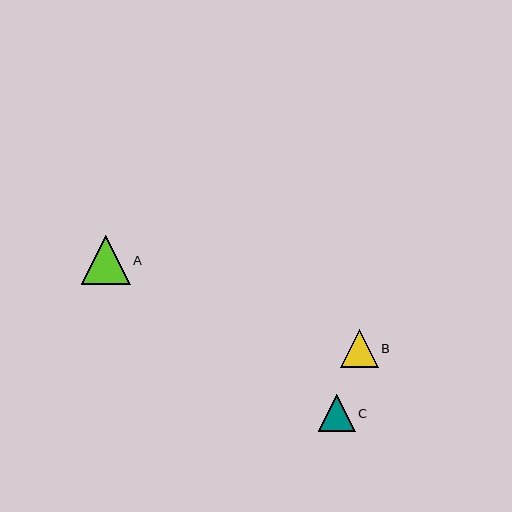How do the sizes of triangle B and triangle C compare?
Triangle B and triangle C are approximately the same size.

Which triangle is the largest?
Triangle A is the largest with a size of approximately 49 pixels.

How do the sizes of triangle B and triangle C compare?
Triangle B and triangle C are approximately the same size.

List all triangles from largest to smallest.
From largest to smallest: A, B, C.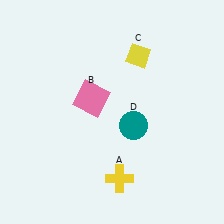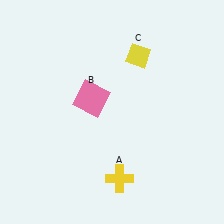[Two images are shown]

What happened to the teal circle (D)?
The teal circle (D) was removed in Image 2. It was in the bottom-right area of Image 1.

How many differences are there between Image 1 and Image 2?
There is 1 difference between the two images.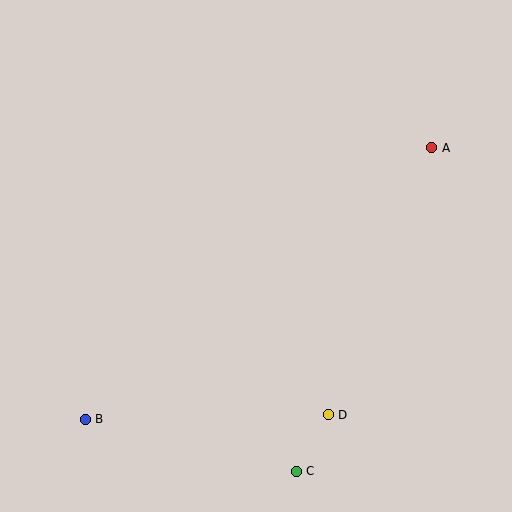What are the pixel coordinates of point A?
Point A is at (432, 148).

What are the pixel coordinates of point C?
Point C is at (296, 471).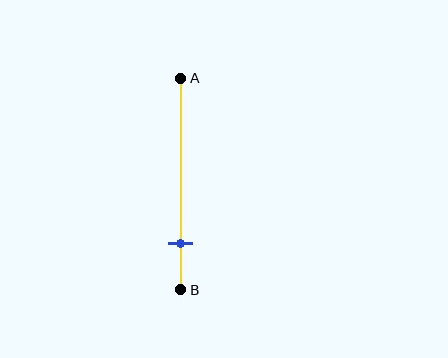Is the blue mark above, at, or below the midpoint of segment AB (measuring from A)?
The blue mark is below the midpoint of segment AB.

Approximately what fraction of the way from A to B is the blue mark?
The blue mark is approximately 80% of the way from A to B.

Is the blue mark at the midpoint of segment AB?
No, the mark is at about 80% from A, not at the 50% midpoint.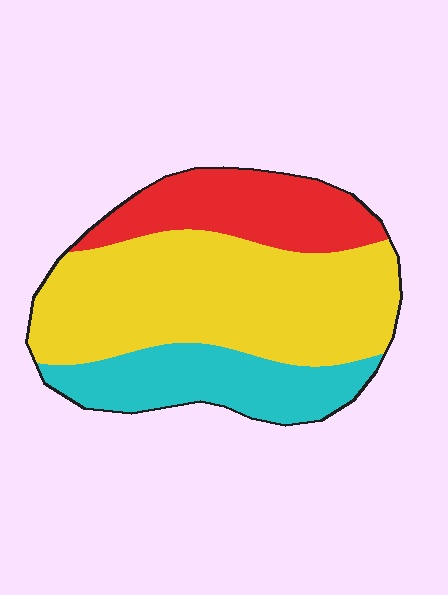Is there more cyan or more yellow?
Yellow.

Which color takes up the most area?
Yellow, at roughly 55%.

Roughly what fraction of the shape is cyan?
Cyan takes up between a sixth and a third of the shape.